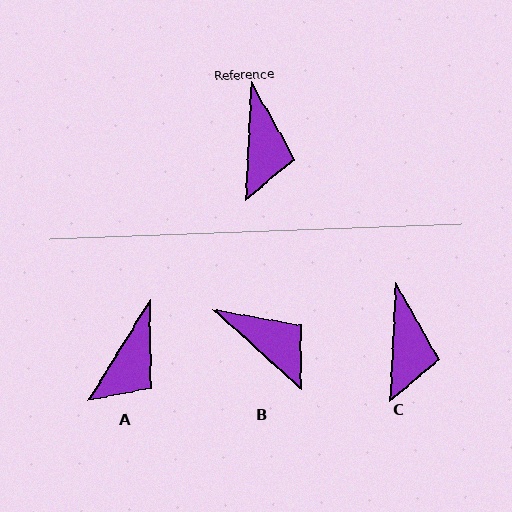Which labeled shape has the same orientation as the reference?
C.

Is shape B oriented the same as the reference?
No, it is off by about 51 degrees.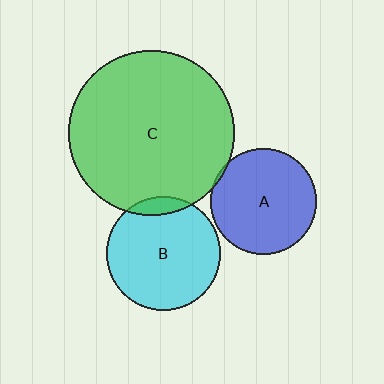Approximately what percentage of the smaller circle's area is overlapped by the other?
Approximately 10%.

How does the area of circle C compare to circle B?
Approximately 2.1 times.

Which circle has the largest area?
Circle C (green).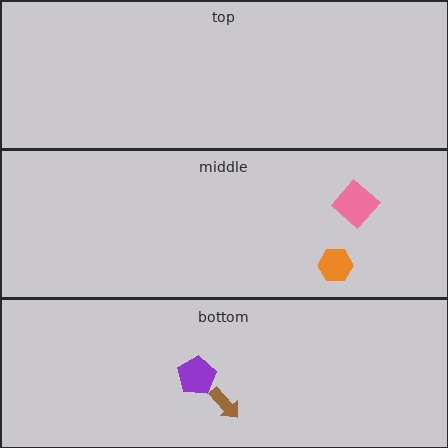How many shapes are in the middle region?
2.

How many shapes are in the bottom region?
2.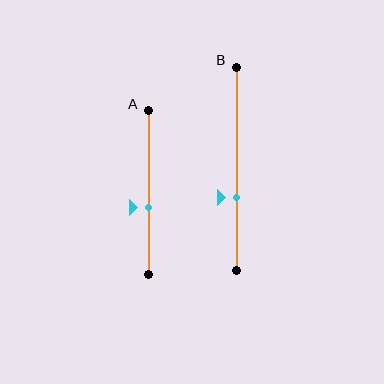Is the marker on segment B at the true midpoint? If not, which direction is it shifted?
No, the marker on segment B is shifted downward by about 14% of the segment length.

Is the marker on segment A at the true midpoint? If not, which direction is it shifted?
No, the marker on segment A is shifted downward by about 9% of the segment length.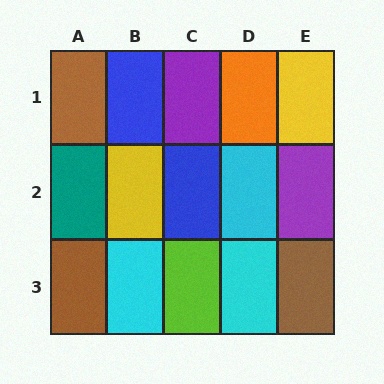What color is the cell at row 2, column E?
Purple.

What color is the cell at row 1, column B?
Blue.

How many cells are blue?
2 cells are blue.